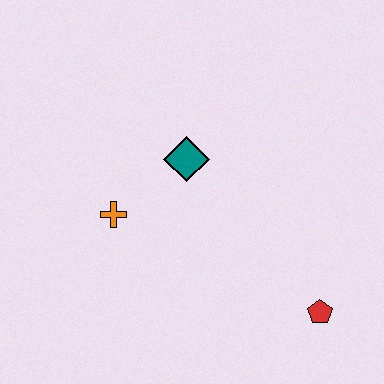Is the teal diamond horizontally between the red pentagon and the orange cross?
Yes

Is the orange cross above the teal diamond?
No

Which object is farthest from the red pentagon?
The orange cross is farthest from the red pentagon.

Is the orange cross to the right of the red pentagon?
No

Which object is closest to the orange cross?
The teal diamond is closest to the orange cross.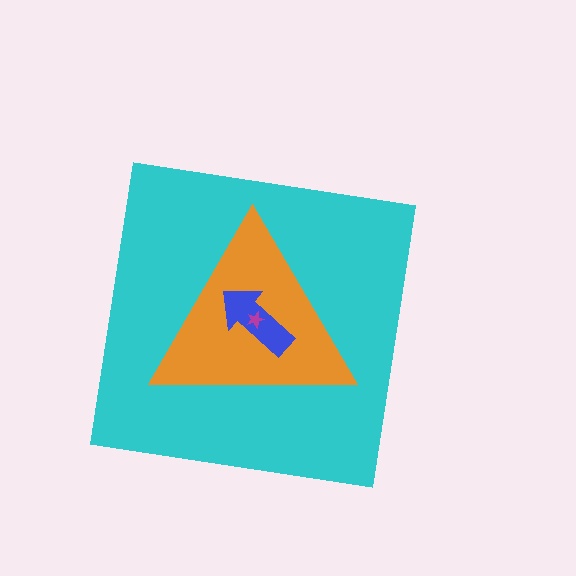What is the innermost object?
The magenta star.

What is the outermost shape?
The cyan square.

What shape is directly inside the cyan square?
The orange triangle.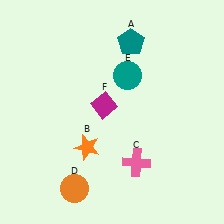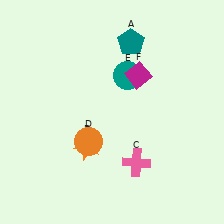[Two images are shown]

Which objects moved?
The objects that moved are: the orange circle (D), the magenta diamond (F).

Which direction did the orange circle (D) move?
The orange circle (D) moved up.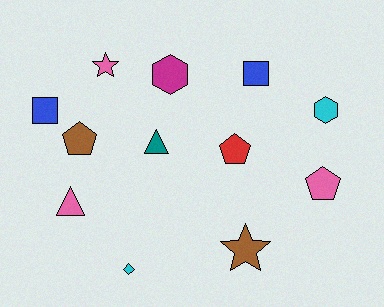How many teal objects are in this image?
There is 1 teal object.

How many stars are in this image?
There are 2 stars.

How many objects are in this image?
There are 12 objects.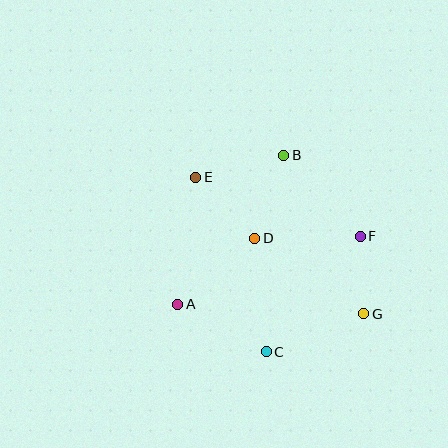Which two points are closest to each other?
Points F and G are closest to each other.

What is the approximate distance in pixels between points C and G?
The distance between C and G is approximately 105 pixels.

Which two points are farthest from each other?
Points E and G are farthest from each other.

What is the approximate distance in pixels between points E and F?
The distance between E and F is approximately 175 pixels.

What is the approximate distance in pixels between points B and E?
The distance between B and E is approximately 91 pixels.